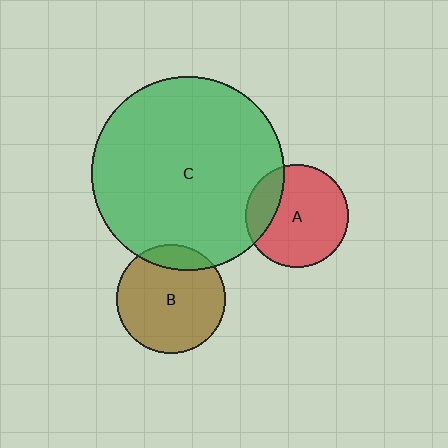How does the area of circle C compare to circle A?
Approximately 3.5 times.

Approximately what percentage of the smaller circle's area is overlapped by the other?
Approximately 15%.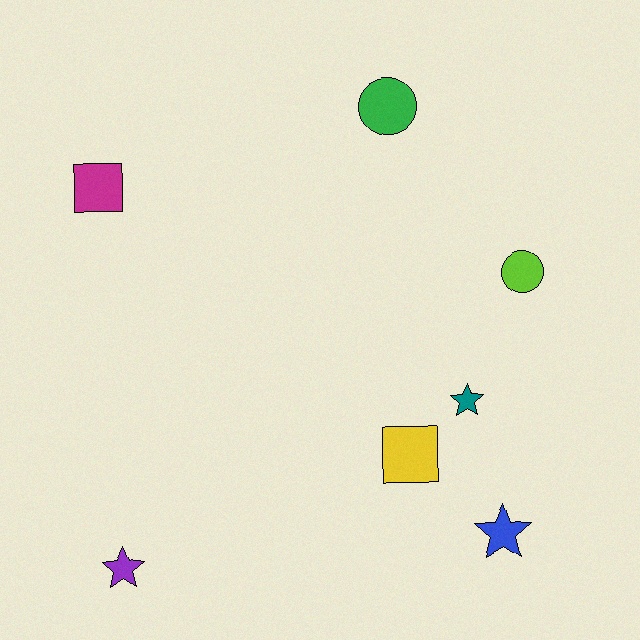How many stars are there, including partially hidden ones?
There are 3 stars.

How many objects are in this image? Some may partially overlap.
There are 7 objects.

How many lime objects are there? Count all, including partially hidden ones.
There is 1 lime object.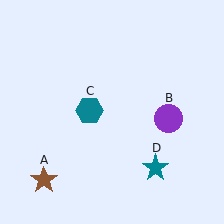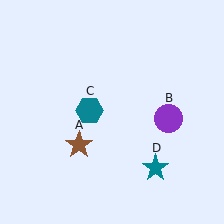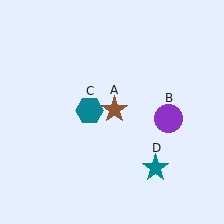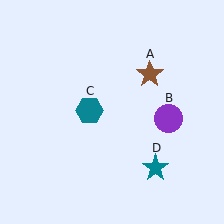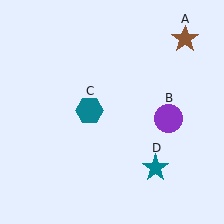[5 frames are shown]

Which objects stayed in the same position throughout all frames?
Purple circle (object B) and teal hexagon (object C) and teal star (object D) remained stationary.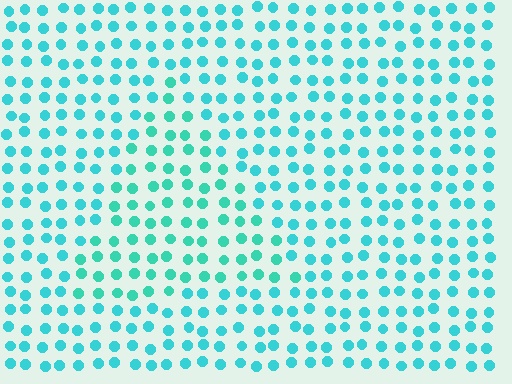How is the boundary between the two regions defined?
The boundary is defined purely by a slight shift in hue (about 17 degrees). Spacing, size, and orientation are identical on both sides.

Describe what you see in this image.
The image is filled with small cyan elements in a uniform arrangement. A triangle-shaped region is visible where the elements are tinted to a slightly different hue, forming a subtle color boundary.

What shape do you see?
I see a triangle.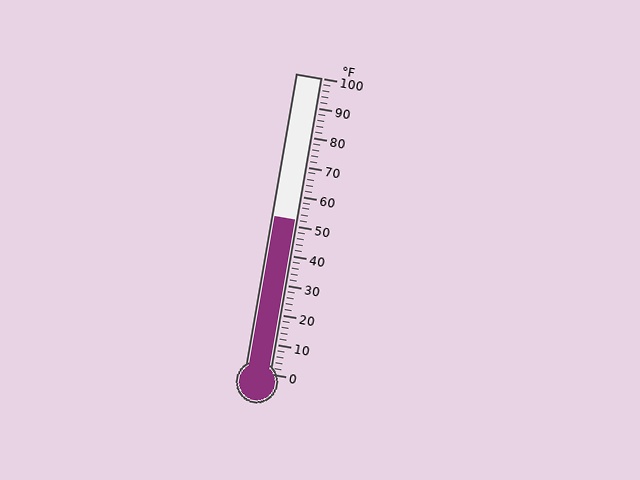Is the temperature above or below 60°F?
The temperature is below 60°F.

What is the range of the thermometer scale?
The thermometer scale ranges from 0°F to 100°F.